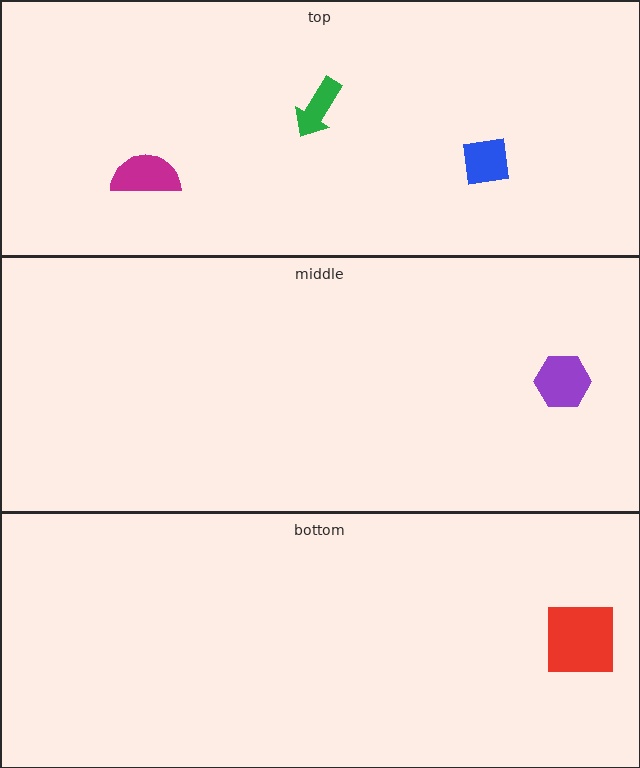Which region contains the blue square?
The top region.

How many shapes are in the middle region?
1.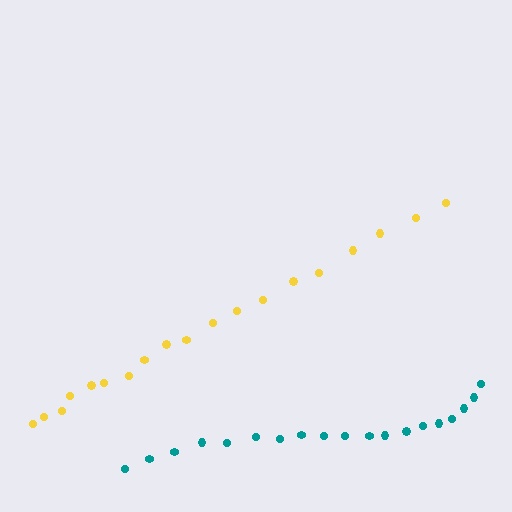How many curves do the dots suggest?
There are 2 distinct paths.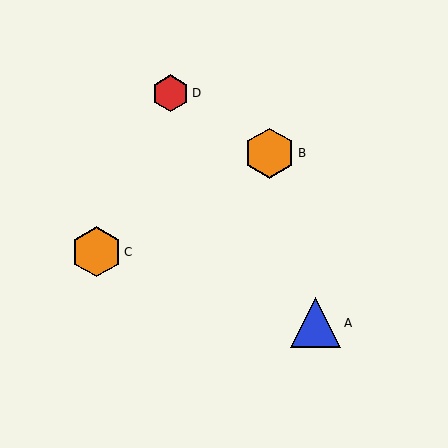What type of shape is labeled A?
Shape A is a blue triangle.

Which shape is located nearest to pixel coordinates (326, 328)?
The blue triangle (labeled A) at (315, 323) is nearest to that location.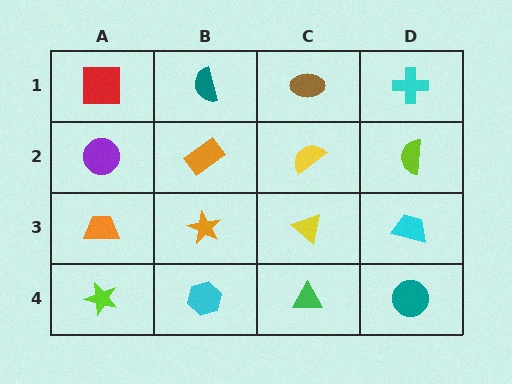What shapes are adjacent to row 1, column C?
A yellow semicircle (row 2, column C), a teal semicircle (row 1, column B), a cyan cross (row 1, column D).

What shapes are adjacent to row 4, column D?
A cyan trapezoid (row 3, column D), a green triangle (row 4, column C).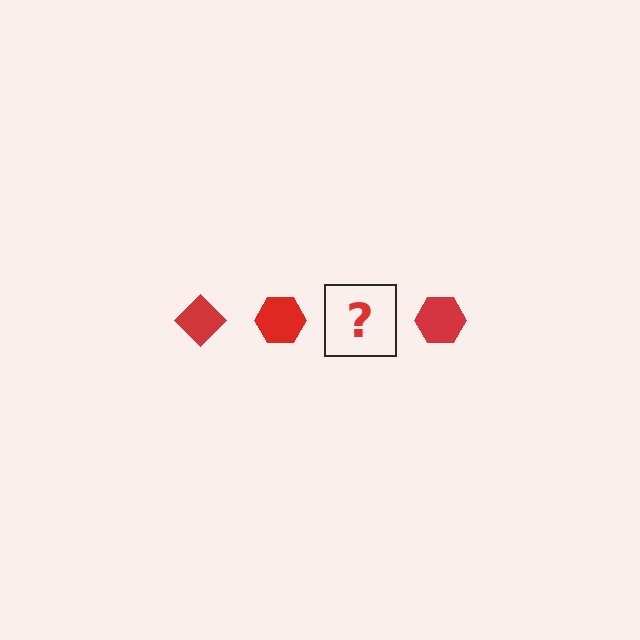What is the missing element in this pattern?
The missing element is a red diamond.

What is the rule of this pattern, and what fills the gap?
The rule is that the pattern cycles through diamond, hexagon shapes in red. The gap should be filled with a red diamond.